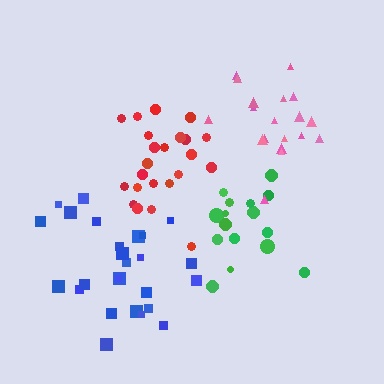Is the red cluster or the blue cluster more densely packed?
Red.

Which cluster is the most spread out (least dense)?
Blue.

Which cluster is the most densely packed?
Green.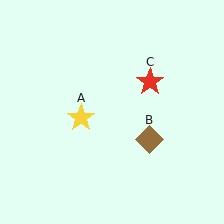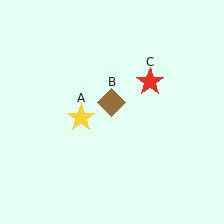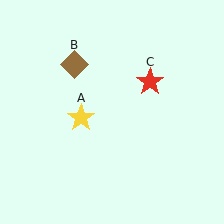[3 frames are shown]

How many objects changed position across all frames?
1 object changed position: brown diamond (object B).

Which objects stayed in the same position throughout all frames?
Yellow star (object A) and red star (object C) remained stationary.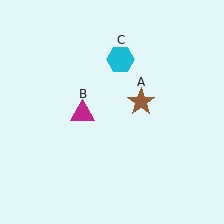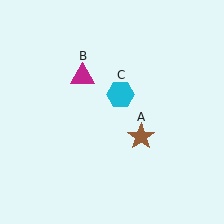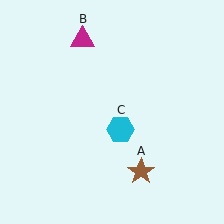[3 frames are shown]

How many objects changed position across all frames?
3 objects changed position: brown star (object A), magenta triangle (object B), cyan hexagon (object C).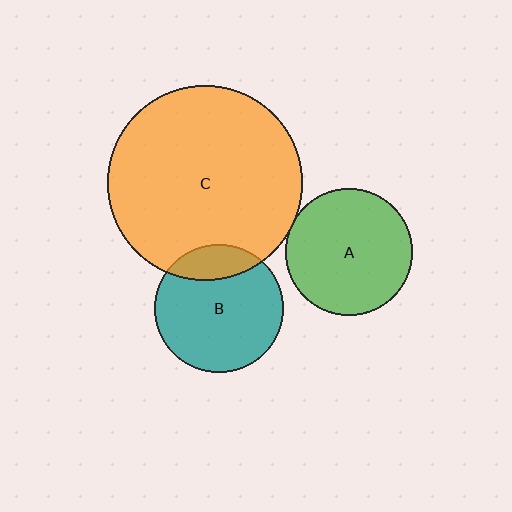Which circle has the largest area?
Circle C (orange).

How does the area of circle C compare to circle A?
Approximately 2.4 times.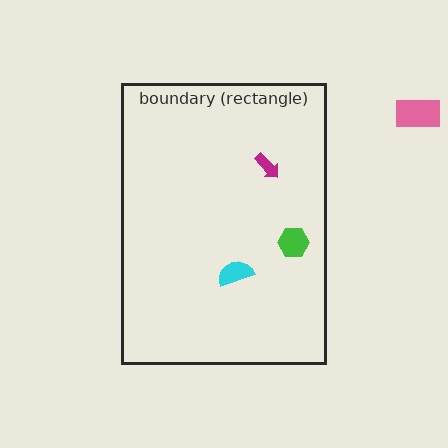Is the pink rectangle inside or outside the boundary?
Outside.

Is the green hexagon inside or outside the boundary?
Inside.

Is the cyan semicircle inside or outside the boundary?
Inside.